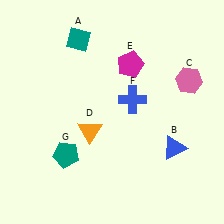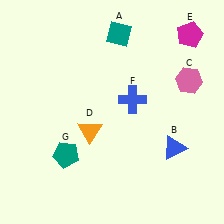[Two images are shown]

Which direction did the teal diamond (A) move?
The teal diamond (A) moved right.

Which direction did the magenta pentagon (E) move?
The magenta pentagon (E) moved right.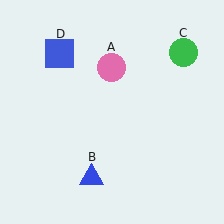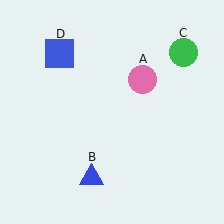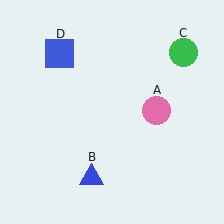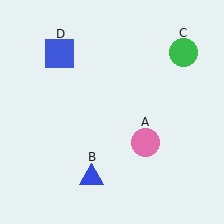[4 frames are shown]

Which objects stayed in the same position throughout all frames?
Blue triangle (object B) and green circle (object C) and blue square (object D) remained stationary.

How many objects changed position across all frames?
1 object changed position: pink circle (object A).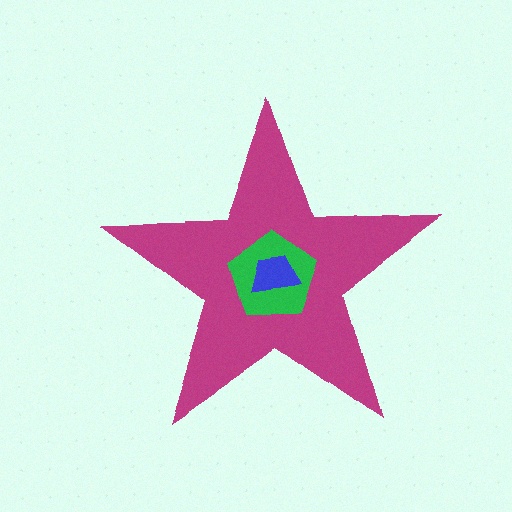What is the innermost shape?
The blue trapezoid.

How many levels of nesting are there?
3.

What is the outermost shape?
The magenta star.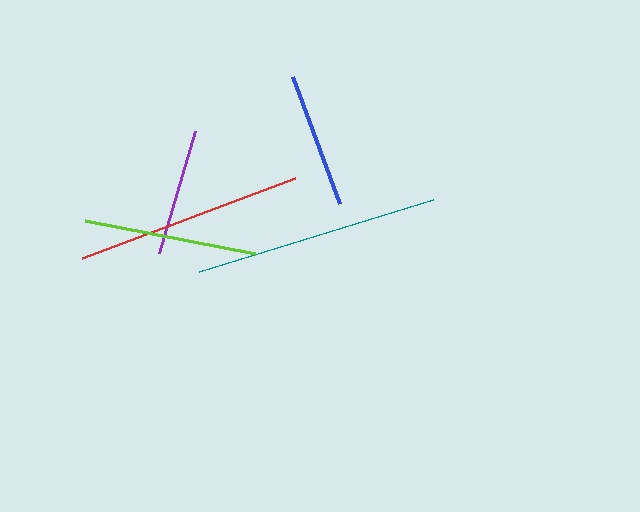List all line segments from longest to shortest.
From longest to shortest: teal, red, lime, blue, purple.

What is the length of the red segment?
The red segment is approximately 228 pixels long.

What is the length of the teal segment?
The teal segment is approximately 245 pixels long.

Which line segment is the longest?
The teal line is the longest at approximately 245 pixels.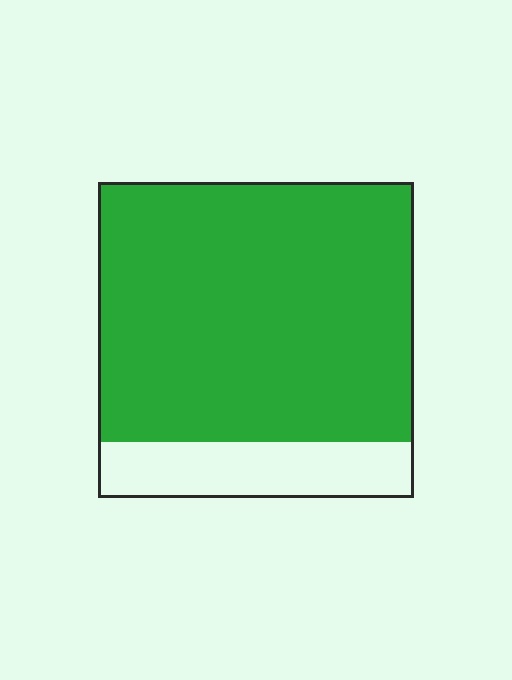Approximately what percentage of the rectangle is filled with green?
Approximately 80%.